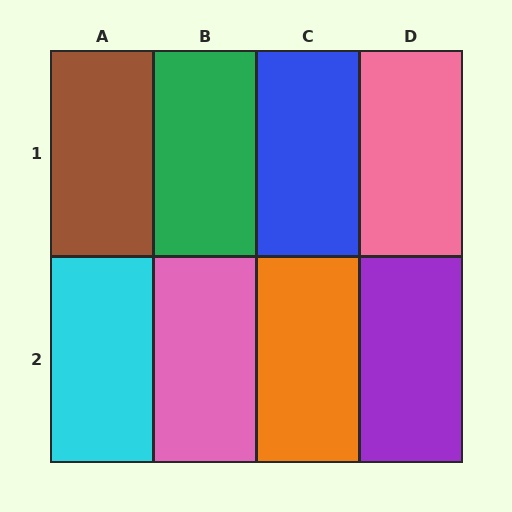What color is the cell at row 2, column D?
Purple.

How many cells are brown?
1 cell is brown.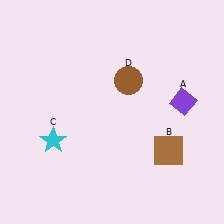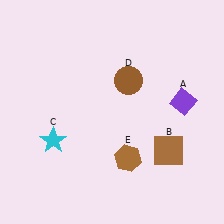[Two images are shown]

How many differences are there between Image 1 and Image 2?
There is 1 difference between the two images.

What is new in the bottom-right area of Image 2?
A brown hexagon (E) was added in the bottom-right area of Image 2.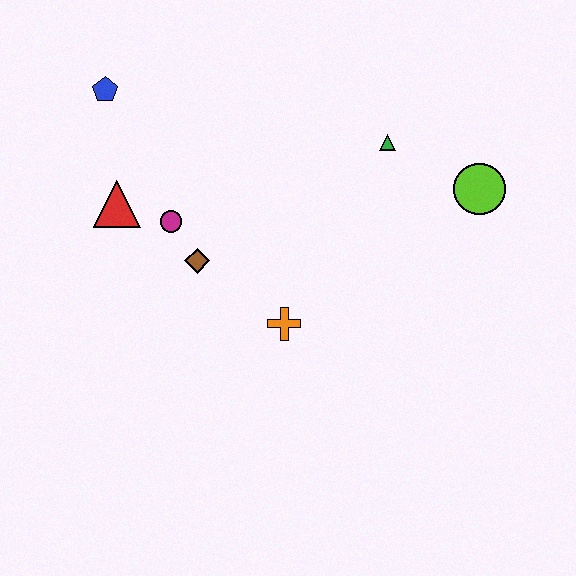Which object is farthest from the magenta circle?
The lime circle is farthest from the magenta circle.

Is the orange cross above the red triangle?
No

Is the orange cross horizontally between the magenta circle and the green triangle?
Yes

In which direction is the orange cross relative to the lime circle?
The orange cross is to the left of the lime circle.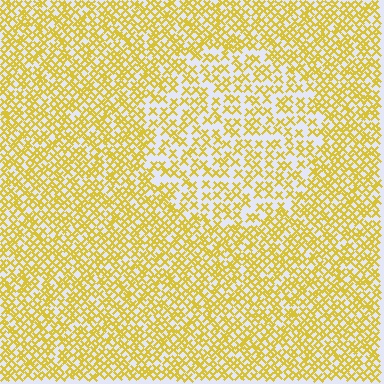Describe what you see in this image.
The image contains small yellow elements arranged at two different densities. A circle-shaped region is visible where the elements are less densely packed than the surrounding area.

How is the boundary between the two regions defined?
The boundary is defined by a change in element density (approximately 1.7x ratio). All elements are the same color, size, and shape.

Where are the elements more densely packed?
The elements are more densely packed outside the circle boundary.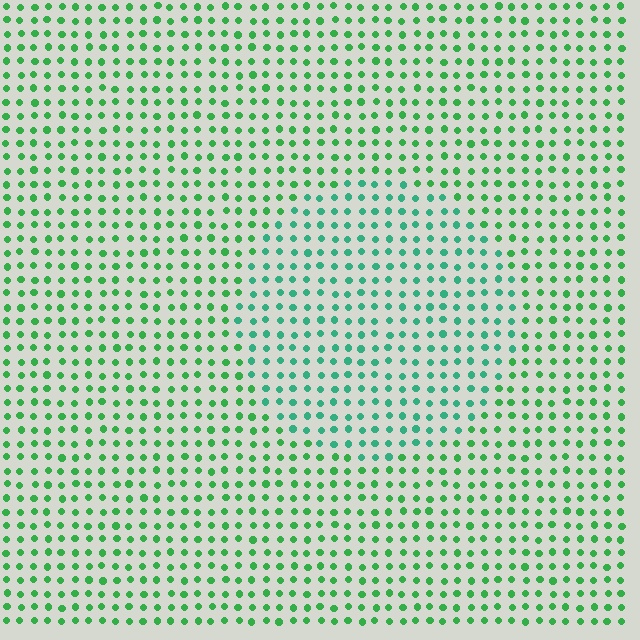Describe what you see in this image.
The image is filled with small green elements in a uniform arrangement. A circle-shaped region is visible where the elements are tinted to a slightly different hue, forming a subtle color boundary.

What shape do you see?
I see a circle.